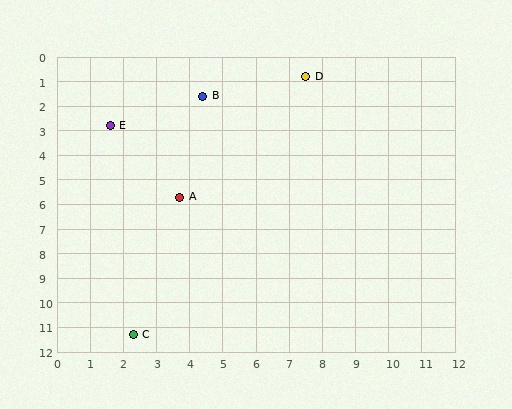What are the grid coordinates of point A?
Point A is at approximately (3.7, 5.7).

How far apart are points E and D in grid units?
Points E and D are about 6.2 grid units apart.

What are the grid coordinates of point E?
Point E is at approximately (1.6, 2.8).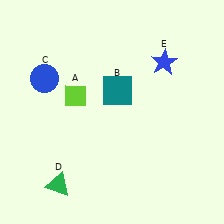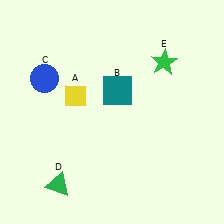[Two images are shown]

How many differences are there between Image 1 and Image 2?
There are 2 differences between the two images.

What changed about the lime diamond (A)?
In Image 1, A is lime. In Image 2, it changed to yellow.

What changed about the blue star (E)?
In Image 1, E is blue. In Image 2, it changed to green.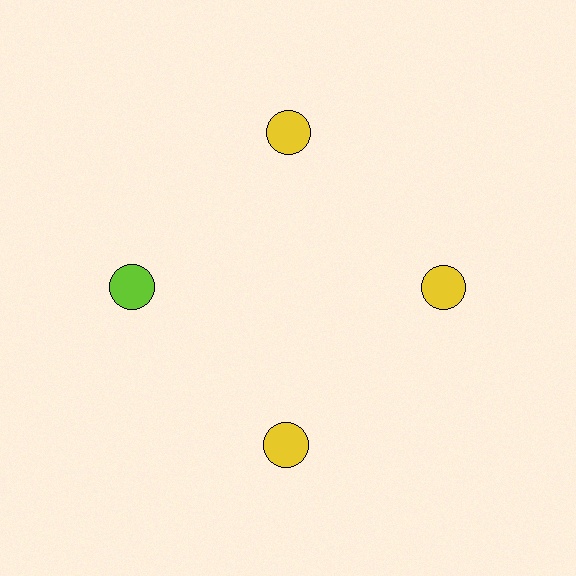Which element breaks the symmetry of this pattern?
The lime circle at roughly the 9 o'clock position breaks the symmetry. All other shapes are yellow circles.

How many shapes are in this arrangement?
There are 4 shapes arranged in a ring pattern.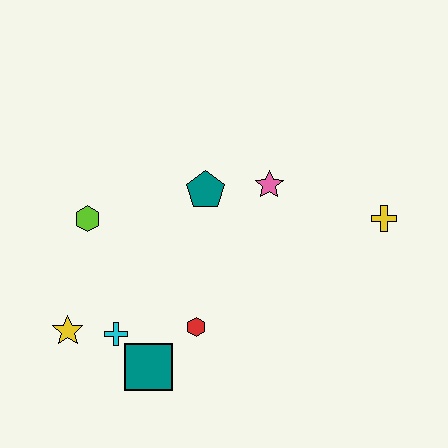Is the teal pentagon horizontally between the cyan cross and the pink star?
Yes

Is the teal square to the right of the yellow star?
Yes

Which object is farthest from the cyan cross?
The yellow cross is farthest from the cyan cross.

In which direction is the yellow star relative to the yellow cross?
The yellow star is to the left of the yellow cross.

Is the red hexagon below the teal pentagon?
Yes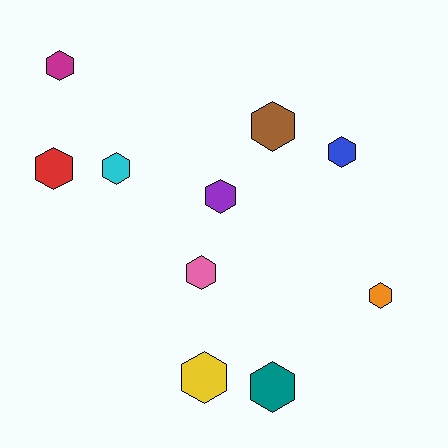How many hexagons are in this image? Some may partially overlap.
There are 10 hexagons.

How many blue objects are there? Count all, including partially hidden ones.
There is 1 blue object.